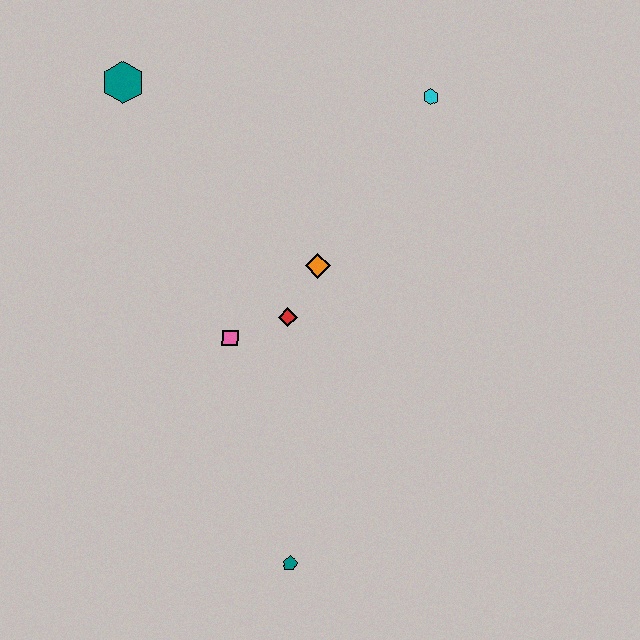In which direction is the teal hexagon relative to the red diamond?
The teal hexagon is above the red diamond.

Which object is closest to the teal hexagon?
The orange diamond is closest to the teal hexagon.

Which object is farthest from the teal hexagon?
The teal pentagon is farthest from the teal hexagon.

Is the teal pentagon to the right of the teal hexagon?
Yes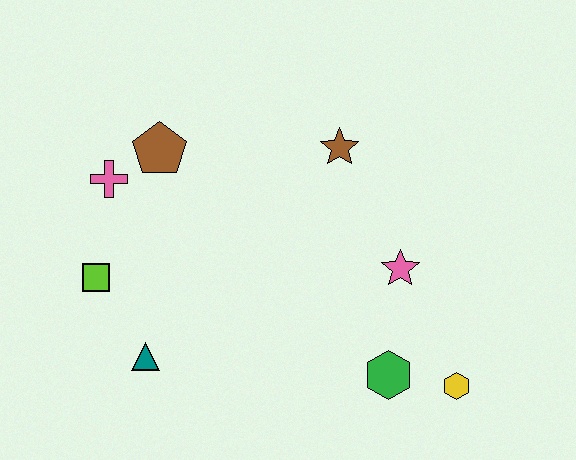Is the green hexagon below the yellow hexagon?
No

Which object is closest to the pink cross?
The brown pentagon is closest to the pink cross.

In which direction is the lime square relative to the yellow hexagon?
The lime square is to the left of the yellow hexagon.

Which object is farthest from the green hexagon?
The pink cross is farthest from the green hexagon.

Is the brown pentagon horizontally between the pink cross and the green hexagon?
Yes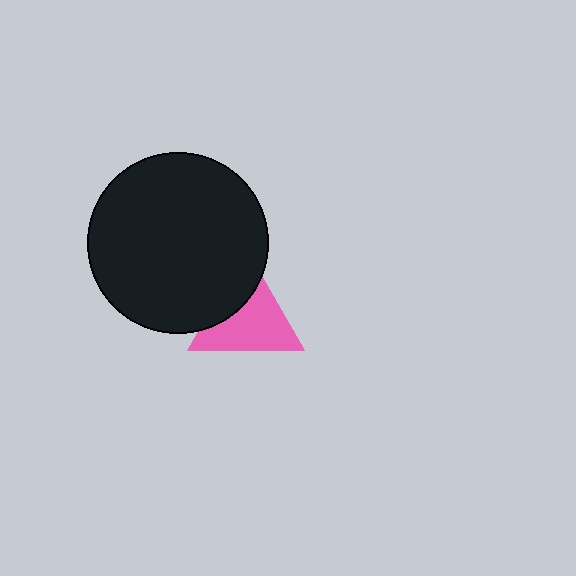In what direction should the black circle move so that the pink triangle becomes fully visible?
The black circle should move toward the upper-left. That is the shortest direction to clear the overlap and leave the pink triangle fully visible.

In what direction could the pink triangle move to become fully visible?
The pink triangle could move toward the lower-right. That would shift it out from behind the black circle entirely.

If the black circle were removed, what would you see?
You would see the complete pink triangle.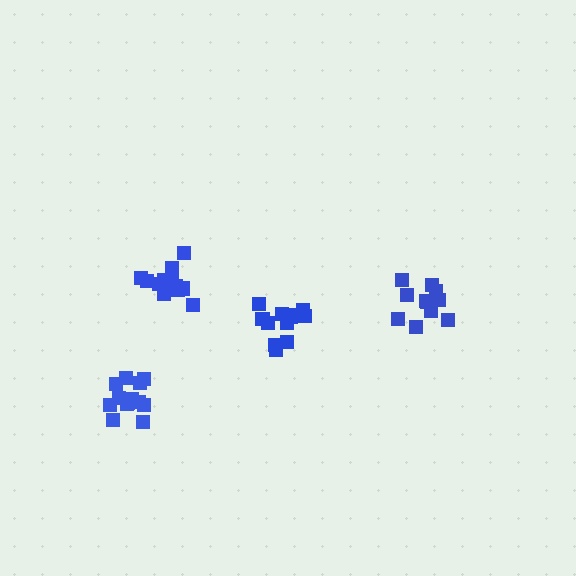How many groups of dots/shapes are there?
There are 4 groups.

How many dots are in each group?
Group 1: 12 dots, Group 2: 13 dots, Group 3: 13 dots, Group 4: 13 dots (51 total).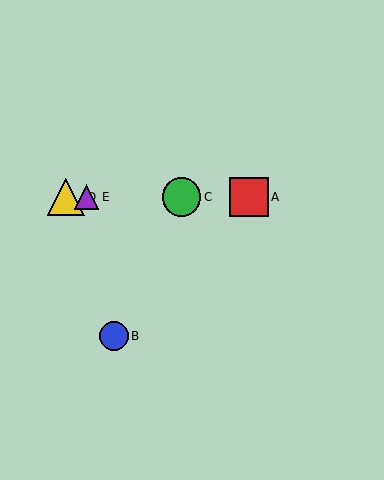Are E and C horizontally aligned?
Yes, both are at y≈197.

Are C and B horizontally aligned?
No, C is at y≈197 and B is at y≈336.